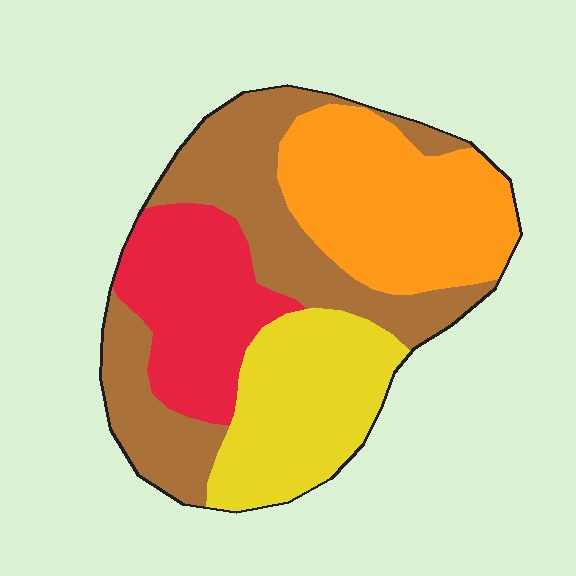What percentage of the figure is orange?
Orange covers 27% of the figure.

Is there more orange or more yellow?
Orange.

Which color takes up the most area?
Brown, at roughly 30%.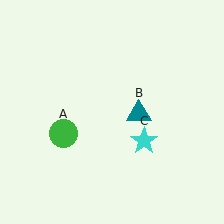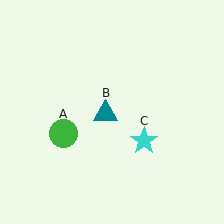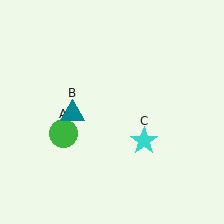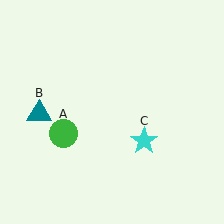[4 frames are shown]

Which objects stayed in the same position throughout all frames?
Green circle (object A) and cyan star (object C) remained stationary.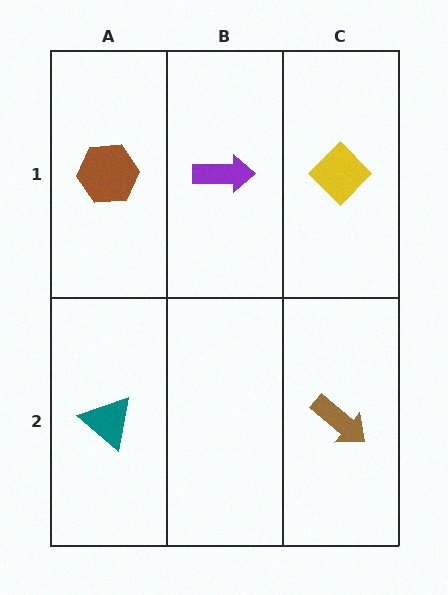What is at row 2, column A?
A teal triangle.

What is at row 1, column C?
A yellow diamond.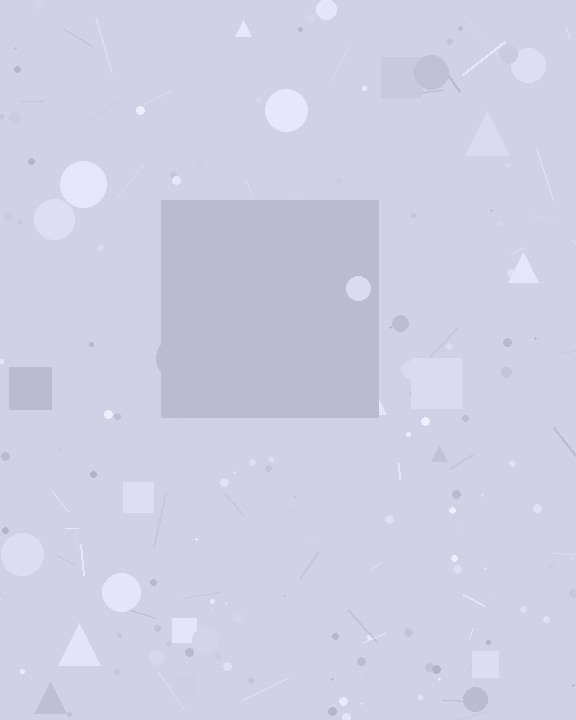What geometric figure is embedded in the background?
A square is embedded in the background.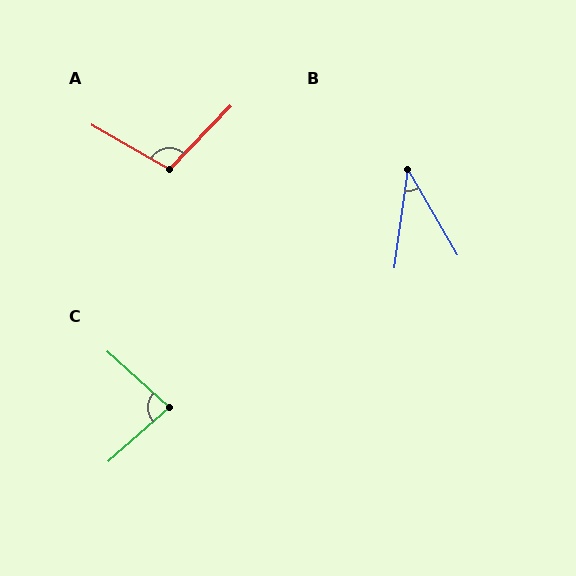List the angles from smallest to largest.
B (38°), C (84°), A (104°).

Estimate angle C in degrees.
Approximately 84 degrees.